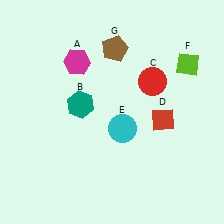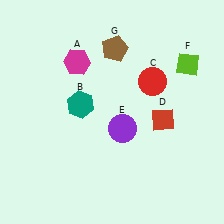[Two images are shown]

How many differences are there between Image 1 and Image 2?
There is 1 difference between the two images.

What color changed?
The circle (E) changed from cyan in Image 1 to purple in Image 2.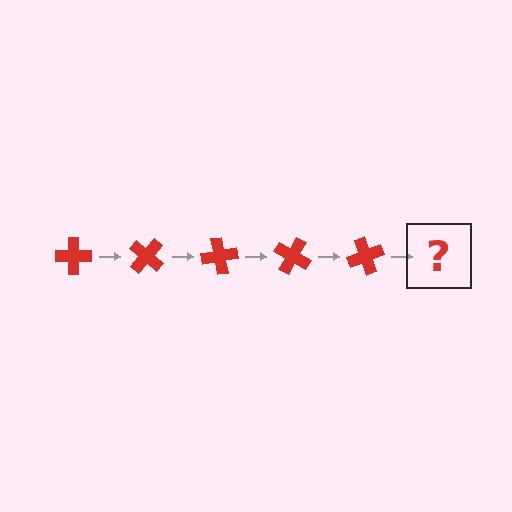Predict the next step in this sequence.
The next step is a red cross rotated 200 degrees.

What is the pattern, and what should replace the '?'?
The pattern is that the cross rotates 40 degrees each step. The '?' should be a red cross rotated 200 degrees.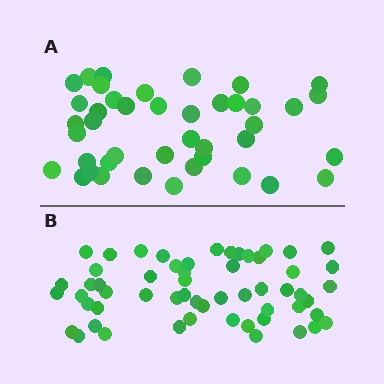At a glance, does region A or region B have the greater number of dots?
Region B (the bottom region) has more dots.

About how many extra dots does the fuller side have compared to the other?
Region B has approximately 15 more dots than region A.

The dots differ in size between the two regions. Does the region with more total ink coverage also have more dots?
No. Region A has more total ink coverage because its dots are larger, but region B actually contains more individual dots. Total area can be misleading — the number of items is what matters here.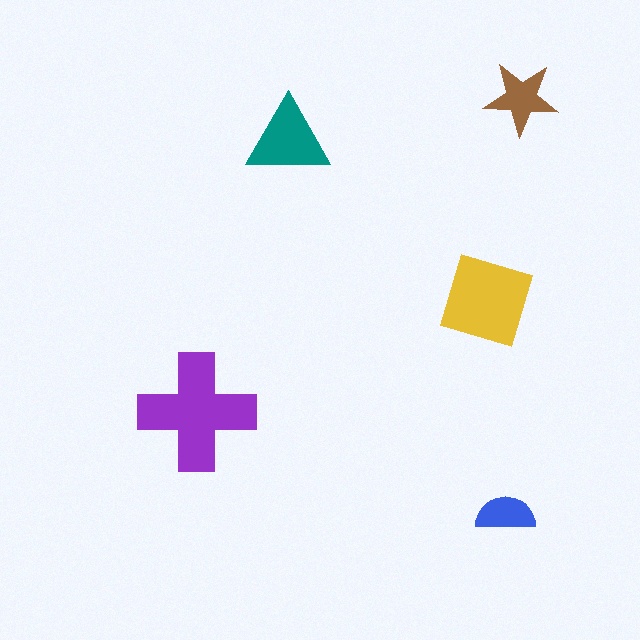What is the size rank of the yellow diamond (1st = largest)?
2nd.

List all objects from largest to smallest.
The purple cross, the yellow diamond, the teal triangle, the brown star, the blue semicircle.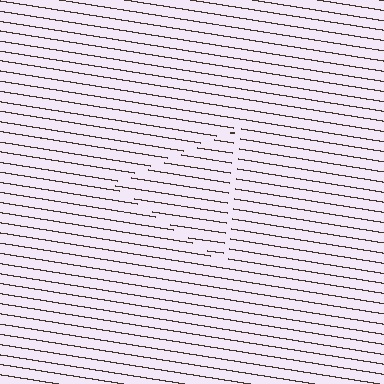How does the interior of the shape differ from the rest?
The interior of the shape contains the same grating, shifted by half a period — the contour is defined by the phase discontinuity where line-ends from the inner and outer gratings abut.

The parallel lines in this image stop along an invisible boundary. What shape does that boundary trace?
An illusory triangle. The interior of the shape contains the same grating, shifted by half a period — the contour is defined by the phase discontinuity where line-ends from the inner and outer gratings abut.